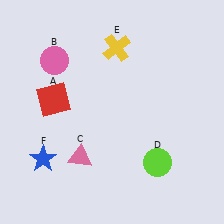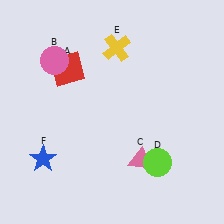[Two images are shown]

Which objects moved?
The objects that moved are: the red square (A), the pink triangle (C).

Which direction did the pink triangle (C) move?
The pink triangle (C) moved right.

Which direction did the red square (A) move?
The red square (A) moved up.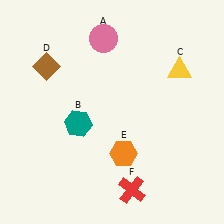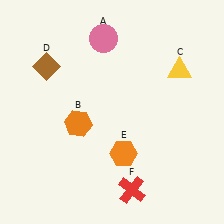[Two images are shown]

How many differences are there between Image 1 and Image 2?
There is 1 difference between the two images.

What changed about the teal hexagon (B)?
In Image 1, B is teal. In Image 2, it changed to orange.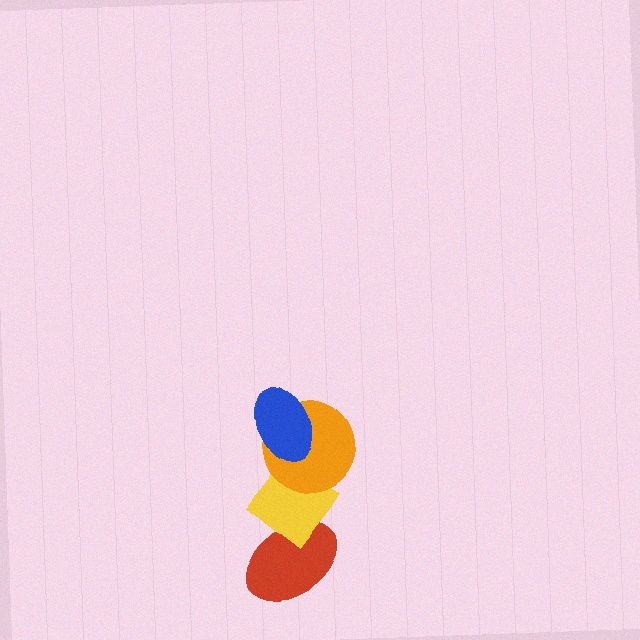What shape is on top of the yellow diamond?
The orange circle is on top of the yellow diamond.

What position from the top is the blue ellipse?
The blue ellipse is 1st from the top.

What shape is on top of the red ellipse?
The yellow diamond is on top of the red ellipse.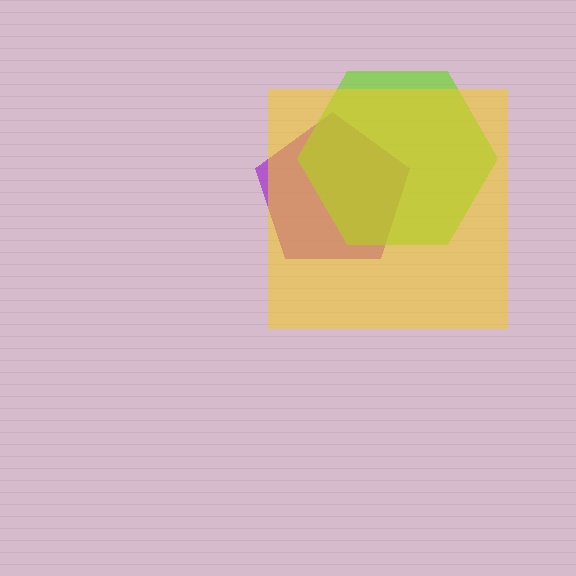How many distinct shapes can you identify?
There are 3 distinct shapes: a purple pentagon, a lime hexagon, a yellow square.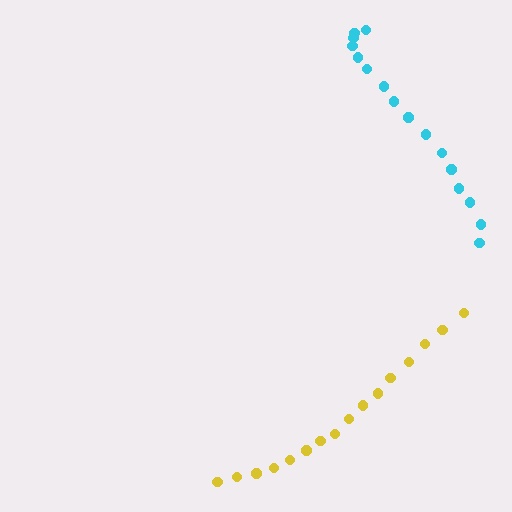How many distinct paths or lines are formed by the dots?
There are 2 distinct paths.